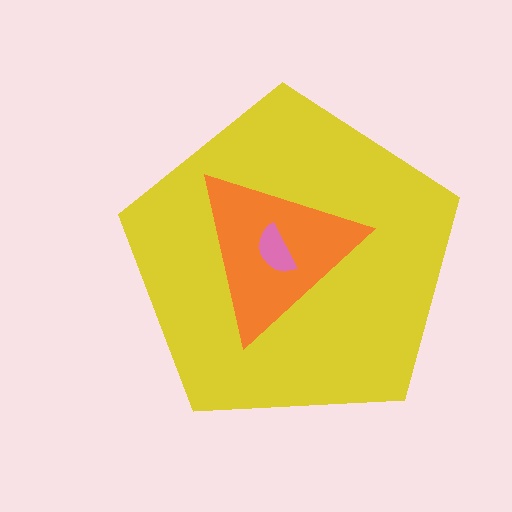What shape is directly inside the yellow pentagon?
The orange triangle.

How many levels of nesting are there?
3.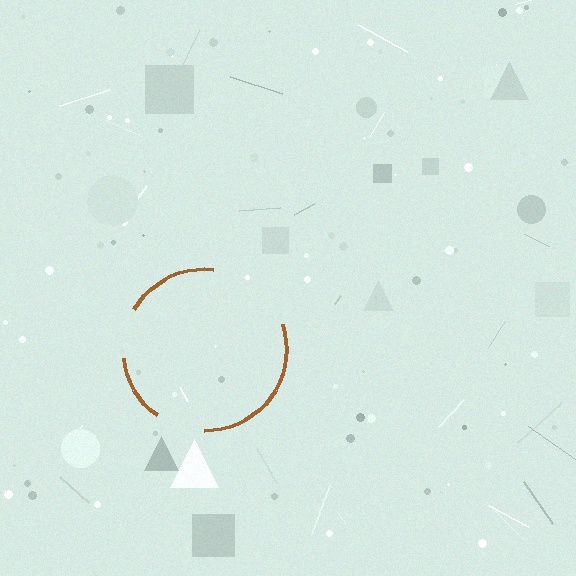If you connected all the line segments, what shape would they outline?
They would outline a circle.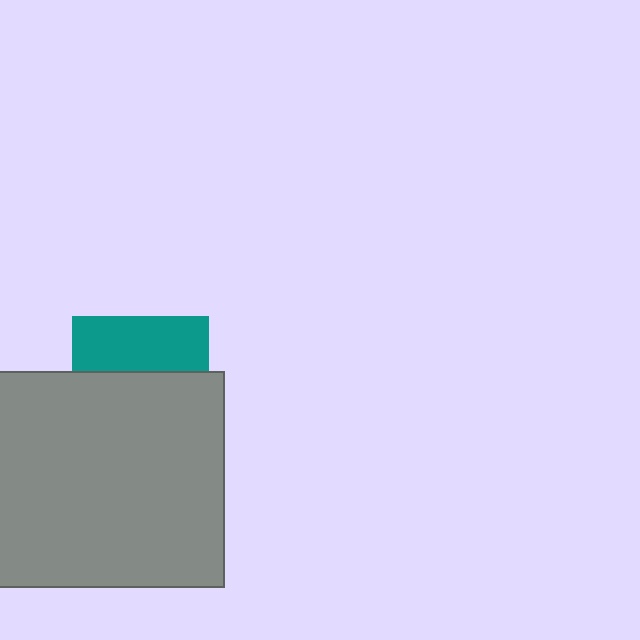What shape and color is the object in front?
The object in front is a gray rectangle.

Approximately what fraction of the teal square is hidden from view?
Roughly 59% of the teal square is hidden behind the gray rectangle.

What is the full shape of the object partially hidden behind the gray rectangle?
The partially hidden object is a teal square.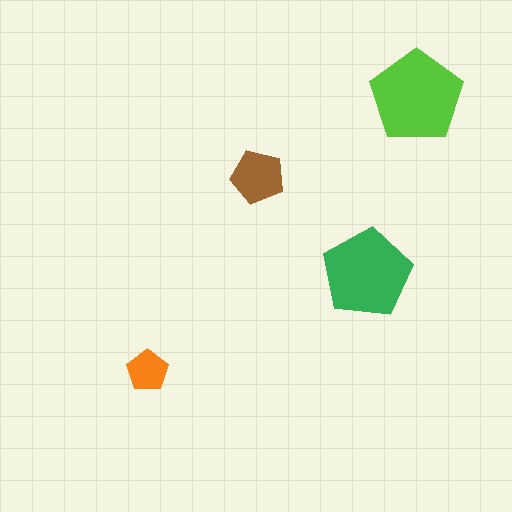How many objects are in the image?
There are 4 objects in the image.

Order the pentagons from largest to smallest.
the lime one, the green one, the brown one, the orange one.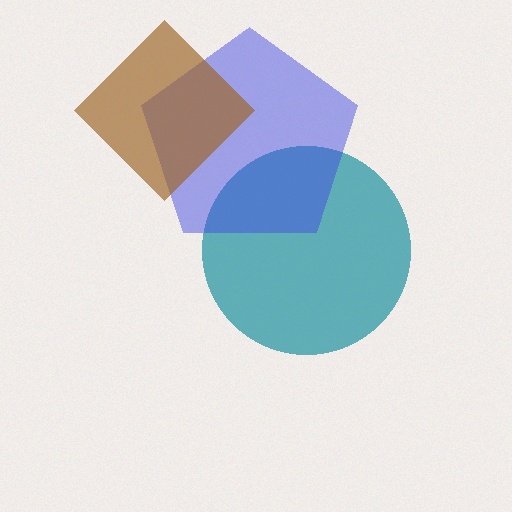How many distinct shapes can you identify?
There are 3 distinct shapes: a teal circle, a blue pentagon, a brown diamond.